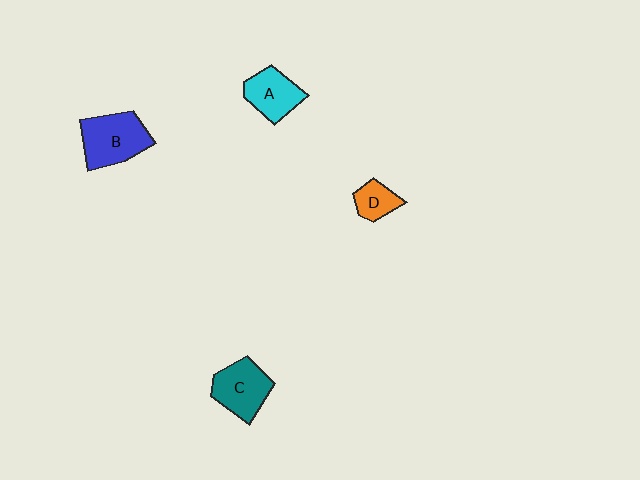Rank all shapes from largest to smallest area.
From largest to smallest: B (blue), C (teal), A (cyan), D (orange).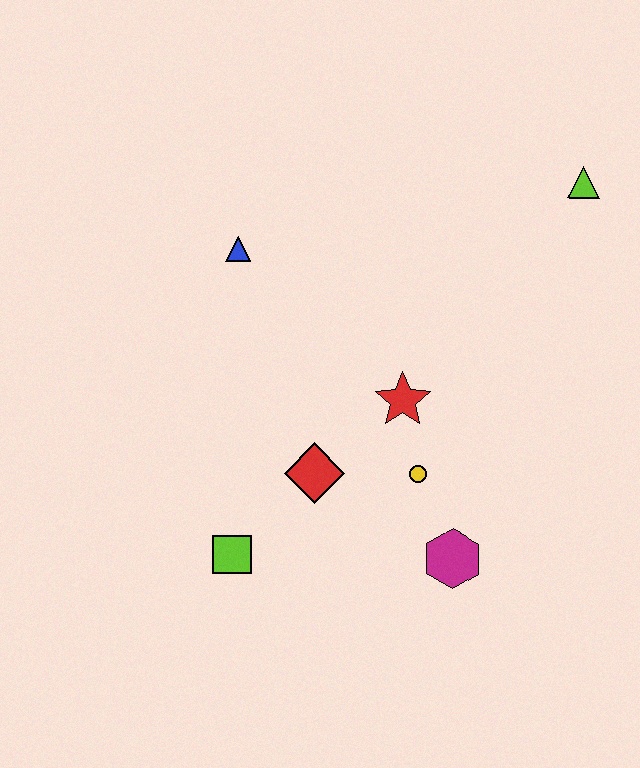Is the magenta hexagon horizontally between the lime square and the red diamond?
No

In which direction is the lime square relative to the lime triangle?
The lime square is below the lime triangle.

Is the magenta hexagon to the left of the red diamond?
No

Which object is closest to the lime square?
The red diamond is closest to the lime square.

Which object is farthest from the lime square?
The lime triangle is farthest from the lime square.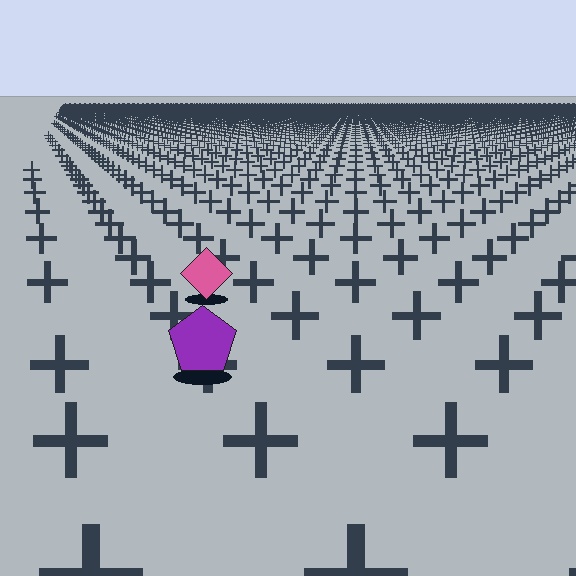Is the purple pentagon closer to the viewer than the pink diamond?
Yes. The purple pentagon is closer — you can tell from the texture gradient: the ground texture is coarser near it.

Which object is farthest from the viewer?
The pink diamond is farthest from the viewer. It appears smaller and the ground texture around it is denser.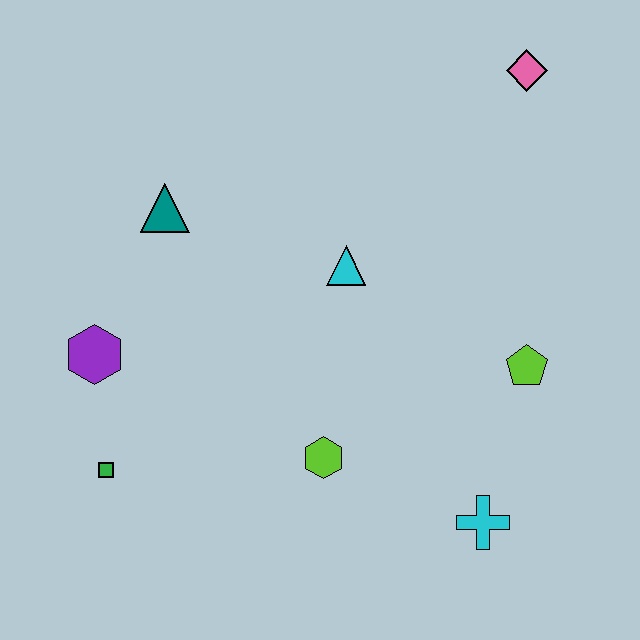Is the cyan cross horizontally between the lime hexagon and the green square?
No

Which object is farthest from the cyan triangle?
The green square is farthest from the cyan triangle.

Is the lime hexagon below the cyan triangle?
Yes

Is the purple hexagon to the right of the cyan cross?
No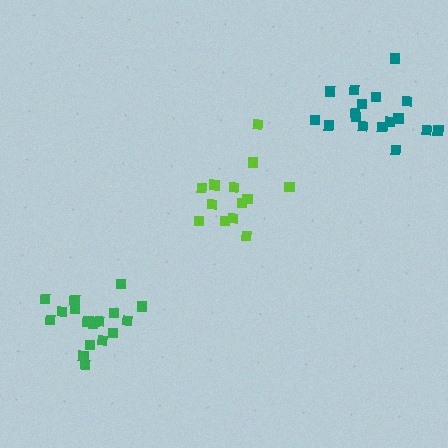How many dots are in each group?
Group 1: 18 dots, Group 2: 17 dots, Group 3: 13 dots (48 total).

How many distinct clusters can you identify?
There are 3 distinct clusters.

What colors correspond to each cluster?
The clusters are colored: green, teal, lime.